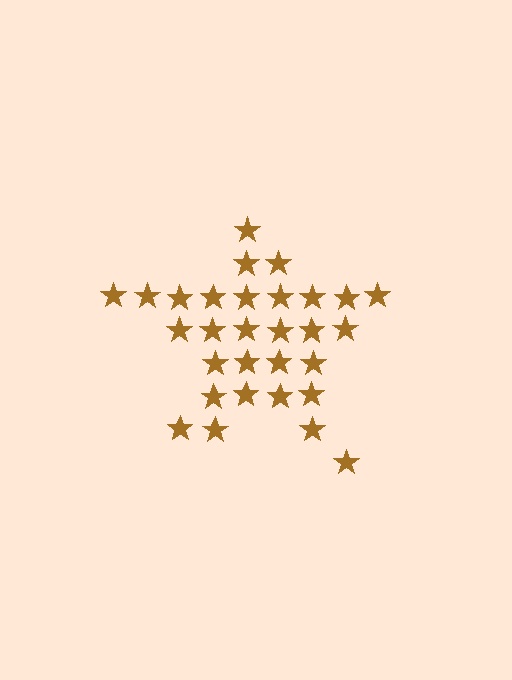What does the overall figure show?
The overall figure shows a star.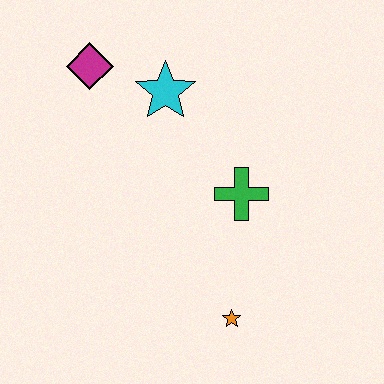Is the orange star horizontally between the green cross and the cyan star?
Yes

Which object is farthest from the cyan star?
The orange star is farthest from the cyan star.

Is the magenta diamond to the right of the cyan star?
No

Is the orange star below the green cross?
Yes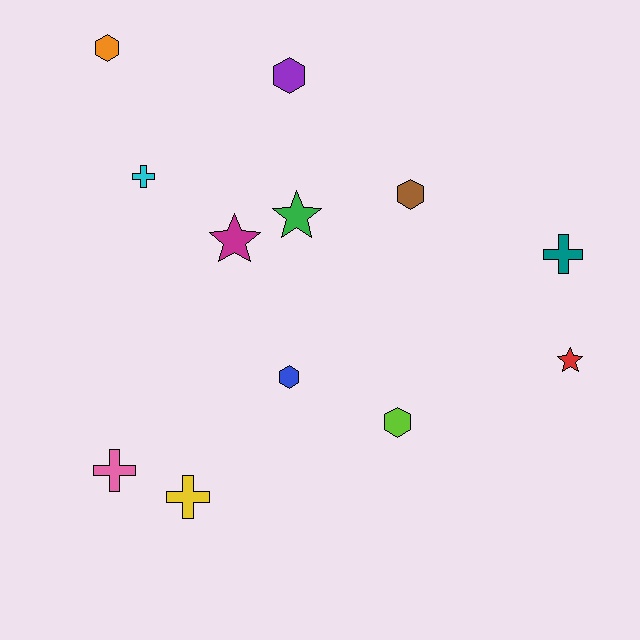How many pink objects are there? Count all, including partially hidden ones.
There is 1 pink object.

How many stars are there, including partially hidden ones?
There are 3 stars.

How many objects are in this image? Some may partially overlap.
There are 12 objects.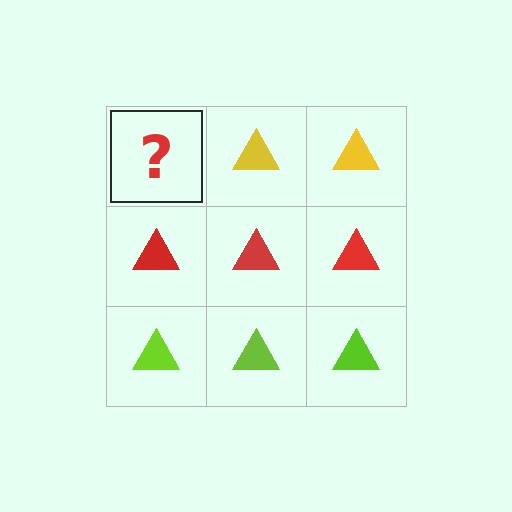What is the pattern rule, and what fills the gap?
The rule is that each row has a consistent color. The gap should be filled with a yellow triangle.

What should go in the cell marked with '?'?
The missing cell should contain a yellow triangle.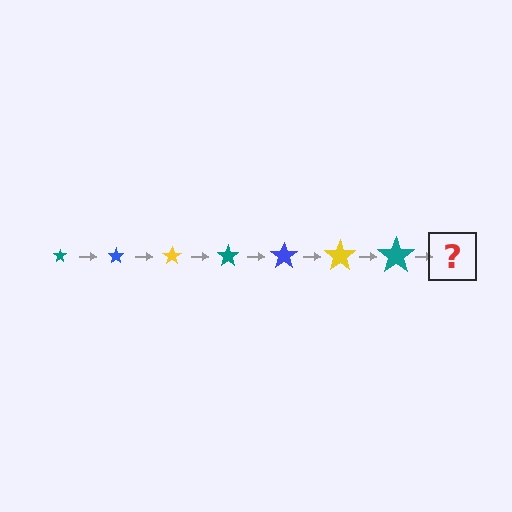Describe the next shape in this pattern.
It should be a blue star, larger than the previous one.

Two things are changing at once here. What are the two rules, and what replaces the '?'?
The two rules are that the star grows larger each step and the color cycles through teal, blue, and yellow. The '?' should be a blue star, larger than the previous one.